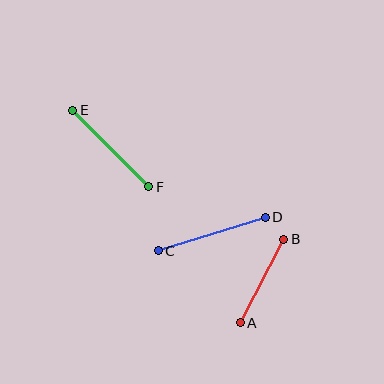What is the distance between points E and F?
The distance is approximately 108 pixels.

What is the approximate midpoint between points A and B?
The midpoint is at approximately (262, 281) pixels.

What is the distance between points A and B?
The distance is approximately 94 pixels.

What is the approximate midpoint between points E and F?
The midpoint is at approximately (111, 149) pixels.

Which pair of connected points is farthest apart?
Points C and D are farthest apart.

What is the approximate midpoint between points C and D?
The midpoint is at approximately (212, 234) pixels.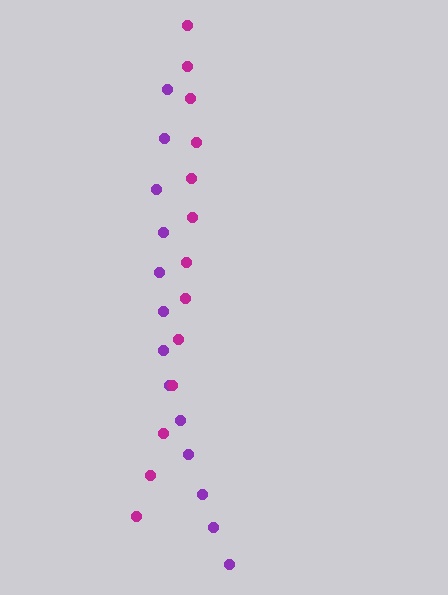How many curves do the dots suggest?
There are 2 distinct paths.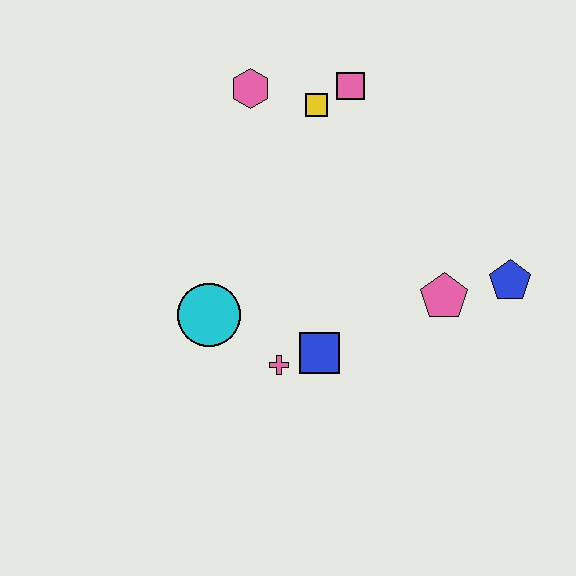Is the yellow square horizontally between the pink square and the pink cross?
Yes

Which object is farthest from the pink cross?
The pink square is farthest from the pink cross.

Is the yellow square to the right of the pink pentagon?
No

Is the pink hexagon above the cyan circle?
Yes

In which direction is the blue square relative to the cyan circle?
The blue square is to the right of the cyan circle.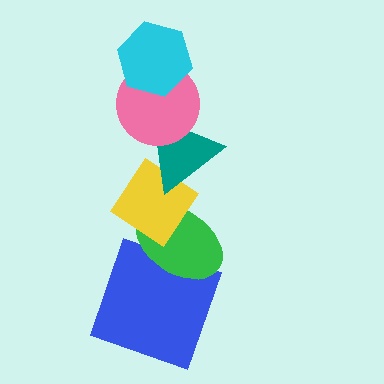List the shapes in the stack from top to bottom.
From top to bottom: the cyan hexagon, the pink circle, the teal triangle, the yellow diamond, the green ellipse, the blue square.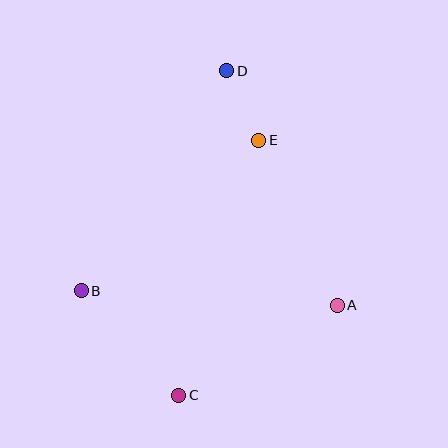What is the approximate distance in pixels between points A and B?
The distance between A and B is approximately 256 pixels.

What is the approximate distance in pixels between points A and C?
The distance between A and C is approximately 183 pixels.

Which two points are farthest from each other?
Points C and D are farthest from each other.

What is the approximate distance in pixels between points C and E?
The distance between C and E is approximately 267 pixels.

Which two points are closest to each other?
Points D and E are closest to each other.